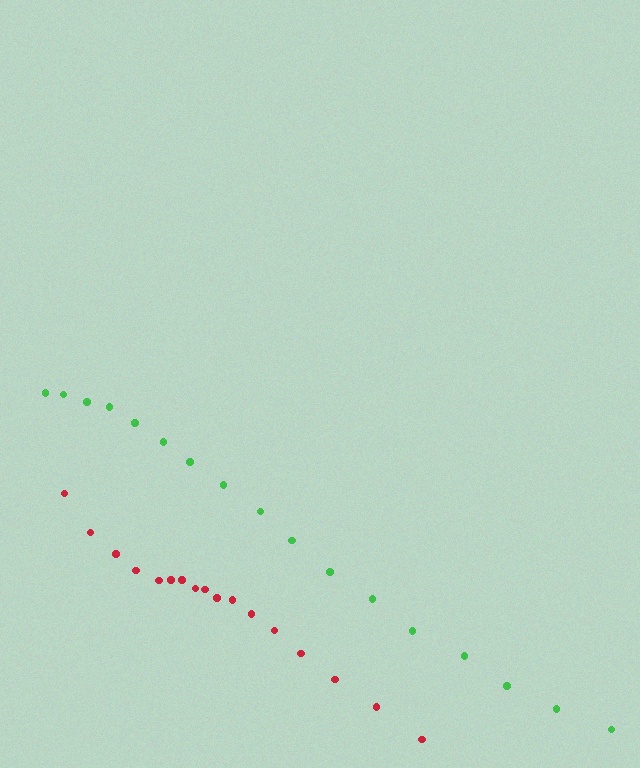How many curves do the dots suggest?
There are 2 distinct paths.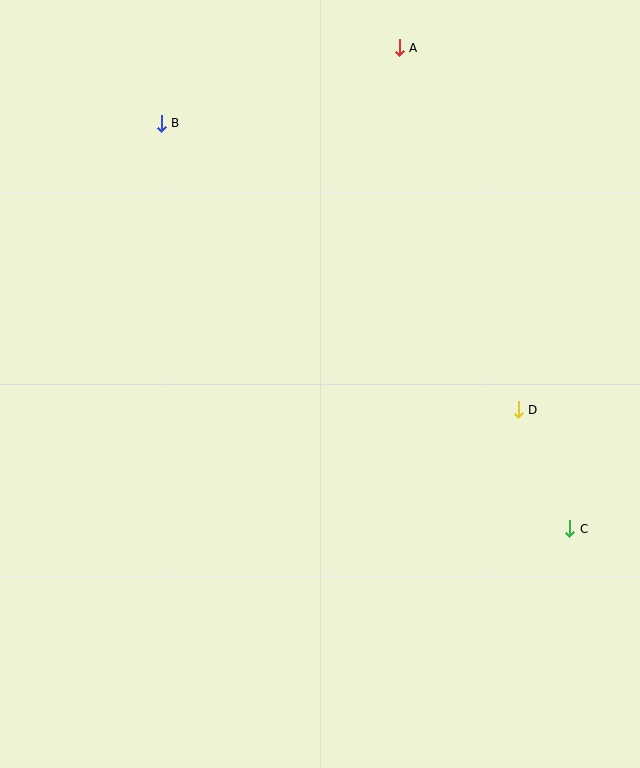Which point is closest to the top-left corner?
Point B is closest to the top-left corner.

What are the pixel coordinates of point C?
Point C is at (570, 529).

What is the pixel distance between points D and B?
The distance between D and B is 457 pixels.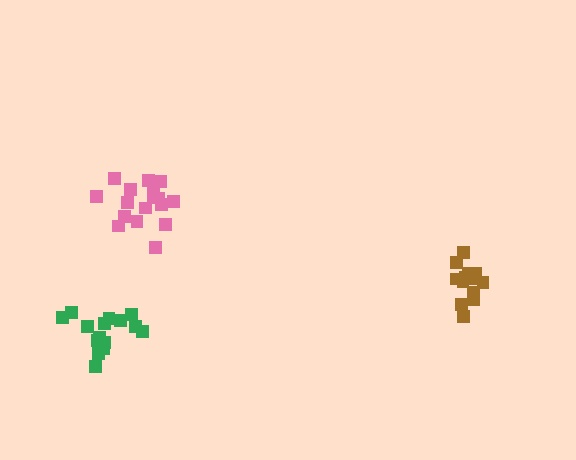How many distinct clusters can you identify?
There are 3 distinct clusters.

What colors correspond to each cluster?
The clusters are colored: brown, green, pink.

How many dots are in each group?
Group 1: 14 dots, Group 2: 15 dots, Group 3: 17 dots (46 total).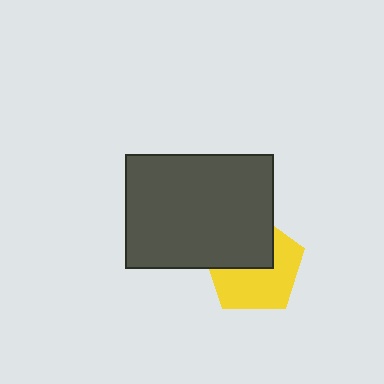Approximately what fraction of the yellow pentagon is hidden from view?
Roughly 43% of the yellow pentagon is hidden behind the dark gray rectangle.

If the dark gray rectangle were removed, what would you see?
You would see the complete yellow pentagon.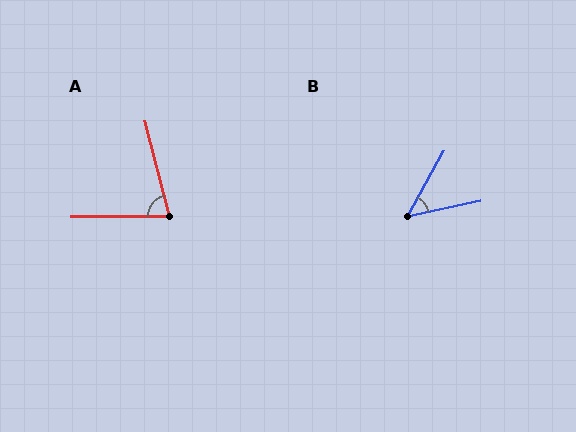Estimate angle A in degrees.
Approximately 76 degrees.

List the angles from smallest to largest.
B (49°), A (76°).